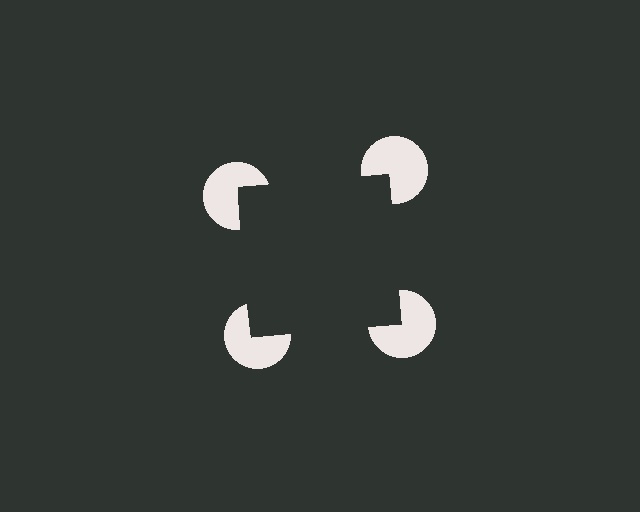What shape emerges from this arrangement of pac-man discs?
An illusory square — its edges are inferred from the aligned wedge cuts in the pac-man discs, not physically drawn.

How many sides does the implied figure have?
4 sides.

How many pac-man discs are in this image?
There are 4 — one at each vertex of the illusory square.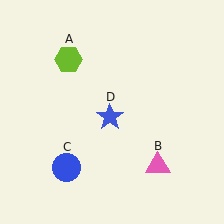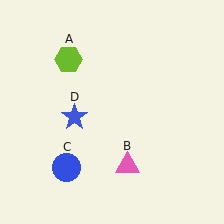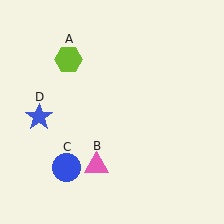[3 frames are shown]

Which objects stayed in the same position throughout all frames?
Lime hexagon (object A) and blue circle (object C) remained stationary.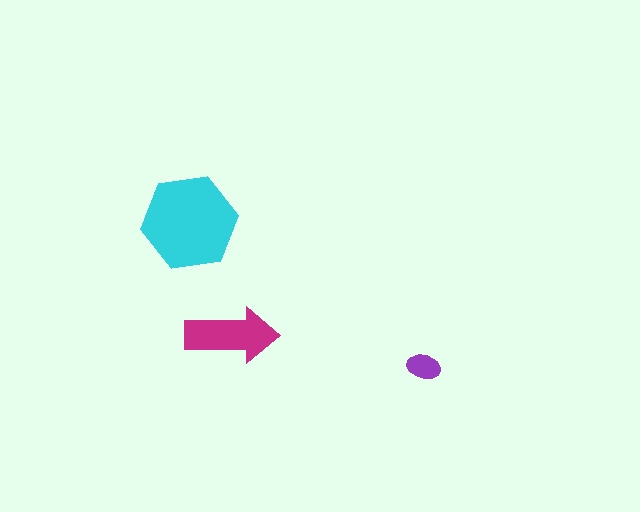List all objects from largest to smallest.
The cyan hexagon, the magenta arrow, the purple ellipse.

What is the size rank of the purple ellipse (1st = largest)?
3rd.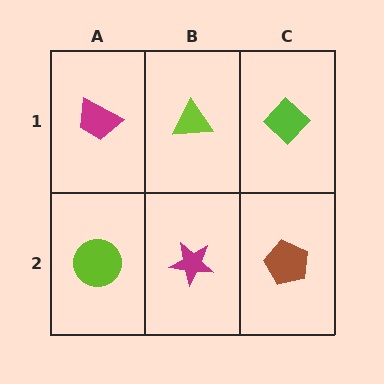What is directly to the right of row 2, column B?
A brown pentagon.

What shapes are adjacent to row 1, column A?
A lime circle (row 2, column A), a lime triangle (row 1, column B).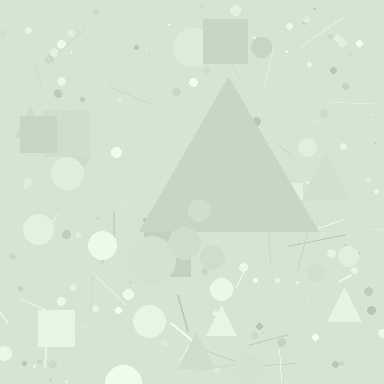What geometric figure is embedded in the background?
A triangle is embedded in the background.